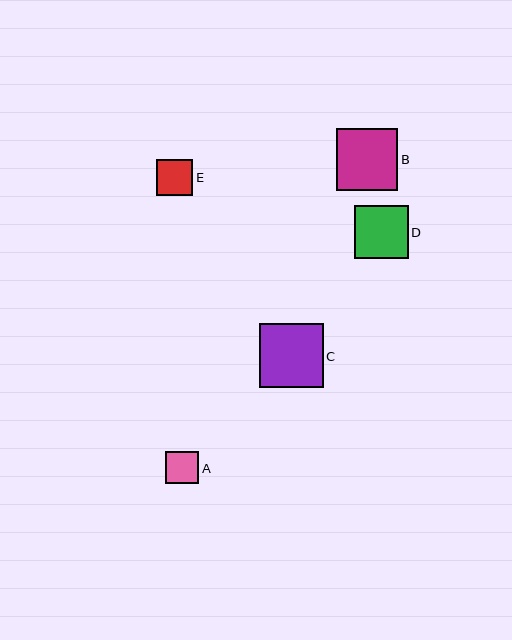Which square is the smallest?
Square A is the smallest with a size of approximately 33 pixels.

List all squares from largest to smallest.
From largest to smallest: C, B, D, E, A.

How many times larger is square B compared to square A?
Square B is approximately 1.9 times the size of square A.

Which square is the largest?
Square C is the largest with a size of approximately 64 pixels.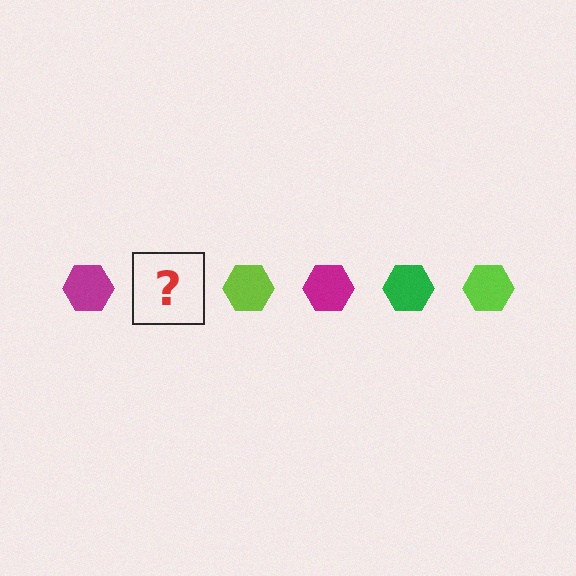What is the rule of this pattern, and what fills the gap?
The rule is that the pattern cycles through magenta, green, lime hexagons. The gap should be filled with a green hexagon.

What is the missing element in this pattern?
The missing element is a green hexagon.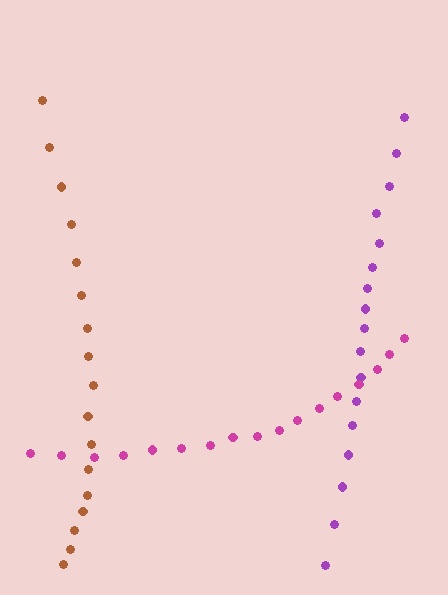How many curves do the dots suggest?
There are 3 distinct paths.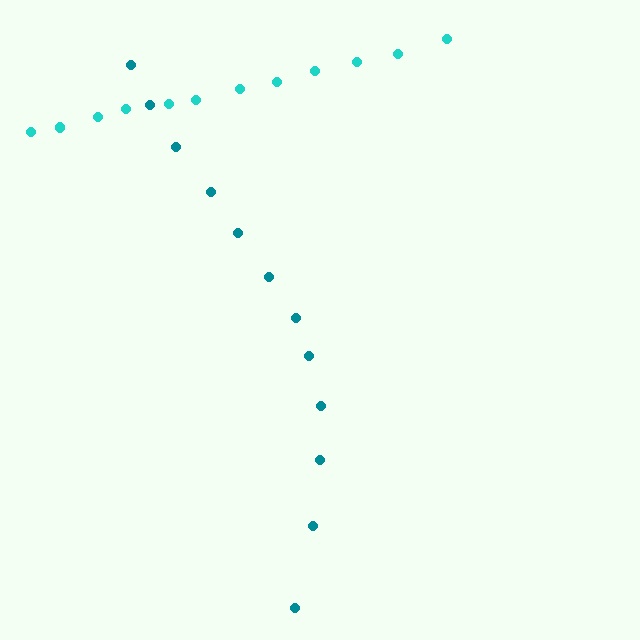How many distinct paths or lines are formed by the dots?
There are 2 distinct paths.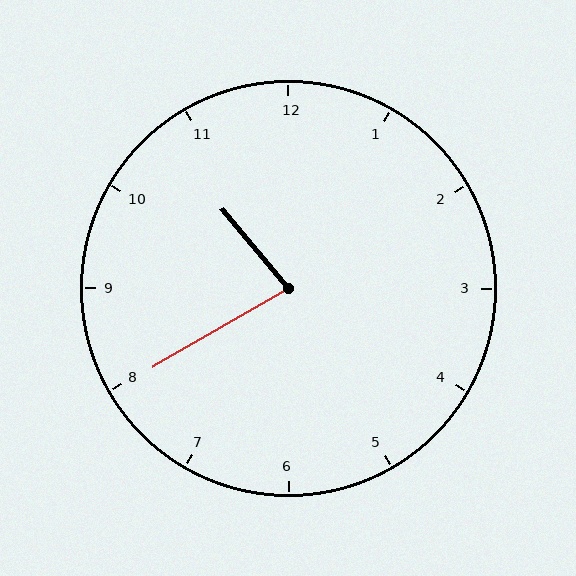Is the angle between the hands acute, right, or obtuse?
It is acute.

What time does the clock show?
10:40.